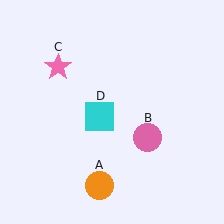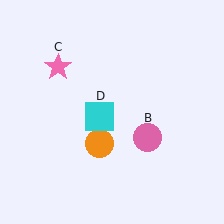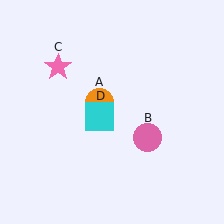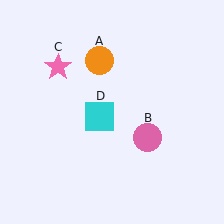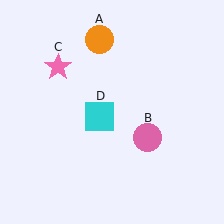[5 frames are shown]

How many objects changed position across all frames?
1 object changed position: orange circle (object A).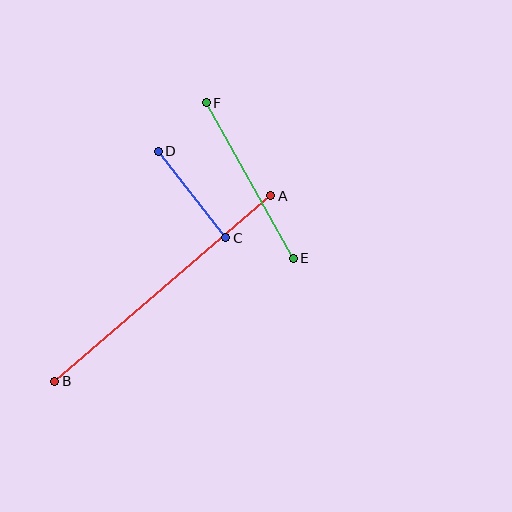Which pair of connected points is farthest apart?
Points A and B are farthest apart.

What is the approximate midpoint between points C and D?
The midpoint is at approximately (192, 195) pixels.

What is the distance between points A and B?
The distance is approximately 285 pixels.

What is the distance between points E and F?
The distance is approximately 178 pixels.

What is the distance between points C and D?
The distance is approximately 110 pixels.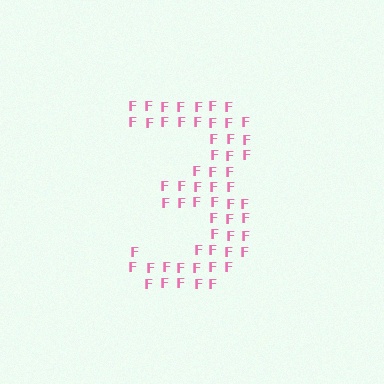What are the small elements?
The small elements are letter F's.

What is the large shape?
The large shape is the digit 3.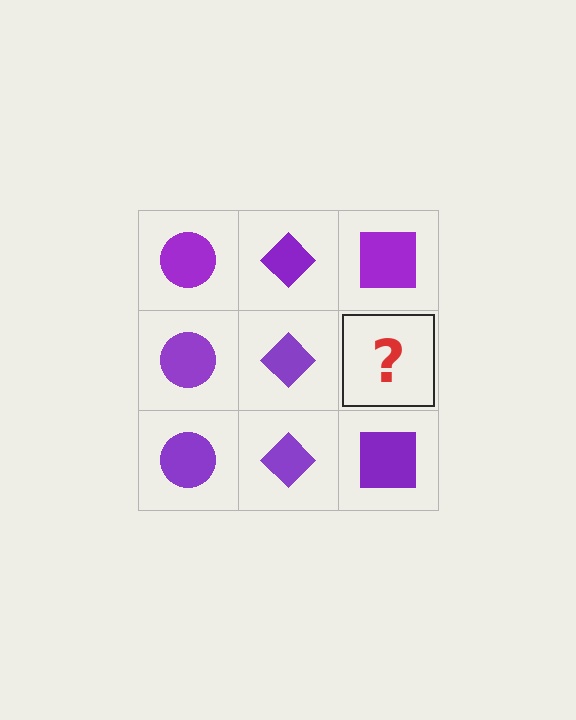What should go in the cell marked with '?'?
The missing cell should contain a purple square.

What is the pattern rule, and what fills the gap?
The rule is that each column has a consistent shape. The gap should be filled with a purple square.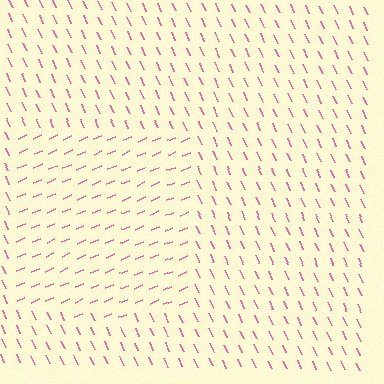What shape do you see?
I see a rectangle.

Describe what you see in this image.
The image is filled with small pink line segments. A rectangle region in the image has lines oriented differently from the surrounding lines, creating a visible texture boundary.